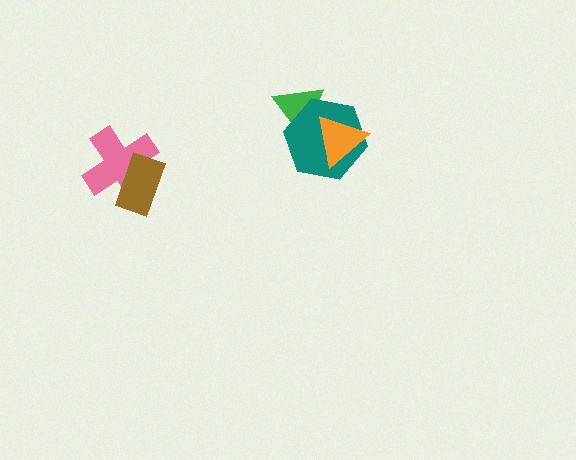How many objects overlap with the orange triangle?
2 objects overlap with the orange triangle.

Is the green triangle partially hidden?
Yes, it is partially covered by another shape.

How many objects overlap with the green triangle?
2 objects overlap with the green triangle.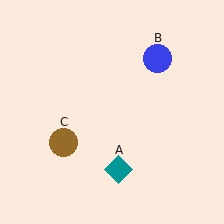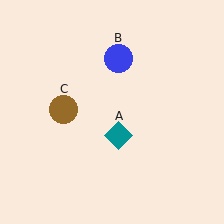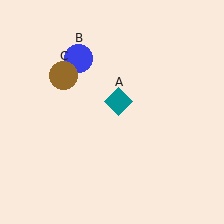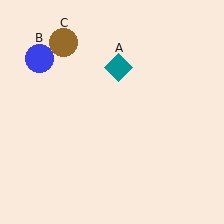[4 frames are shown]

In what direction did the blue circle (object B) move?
The blue circle (object B) moved left.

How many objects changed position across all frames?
3 objects changed position: teal diamond (object A), blue circle (object B), brown circle (object C).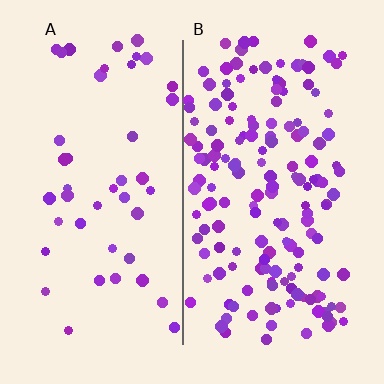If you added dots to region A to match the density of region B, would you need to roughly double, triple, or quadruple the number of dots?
Approximately triple.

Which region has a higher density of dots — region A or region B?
B (the right).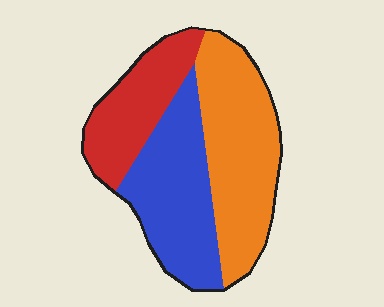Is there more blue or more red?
Blue.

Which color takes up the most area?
Orange, at roughly 40%.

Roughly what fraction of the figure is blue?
Blue covers roughly 35% of the figure.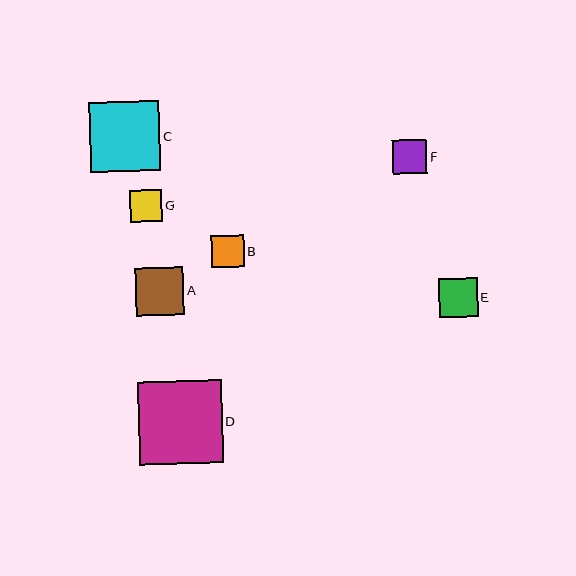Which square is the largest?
Square D is the largest with a size of approximately 83 pixels.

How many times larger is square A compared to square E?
Square A is approximately 1.2 times the size of square E.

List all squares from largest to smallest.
From largest to smallest: D, C, A, E, F, B, G.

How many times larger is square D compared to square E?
Square D is approximately 2.1 times the size of square E.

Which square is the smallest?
Square G is the smallest with a size of approximately 32 pixels.